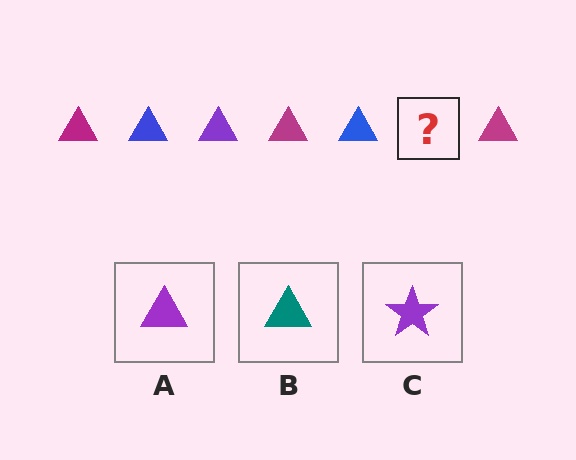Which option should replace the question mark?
Option A.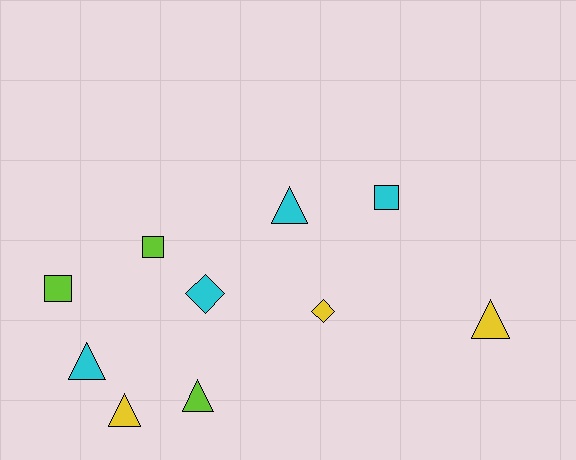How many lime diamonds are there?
There are no lime diamonds.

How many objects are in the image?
There are 10 objects.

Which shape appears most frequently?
Triangle, with 5 objects.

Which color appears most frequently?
Cyan, with 4 objects.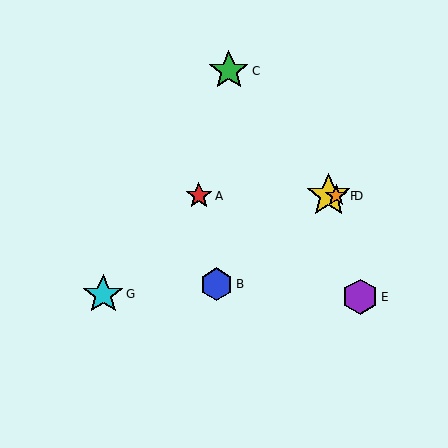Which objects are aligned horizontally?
Objects A, D, F are aligned horizontally.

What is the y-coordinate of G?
Object G is at y≈294.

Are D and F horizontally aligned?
Yes, both are at y≈196.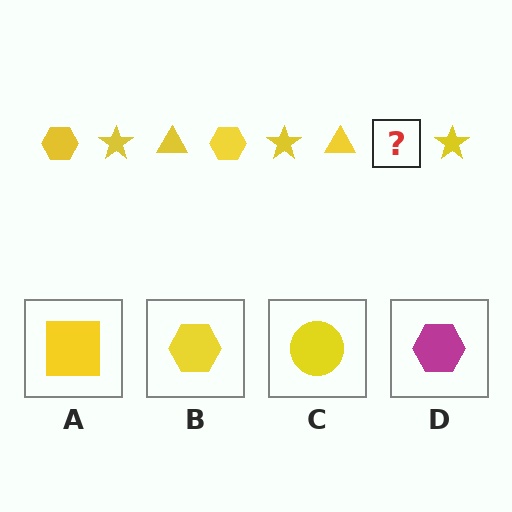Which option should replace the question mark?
Option B.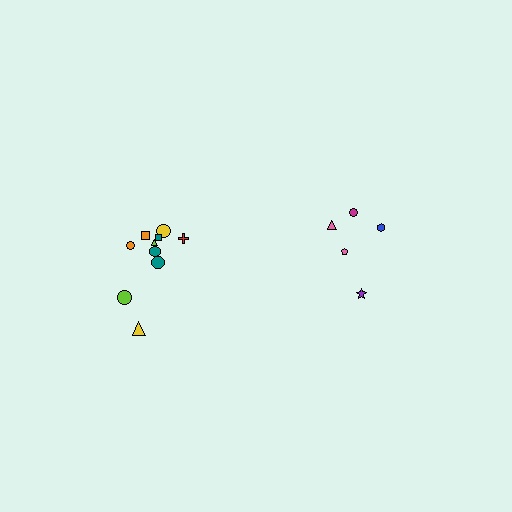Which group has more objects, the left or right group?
The left group.